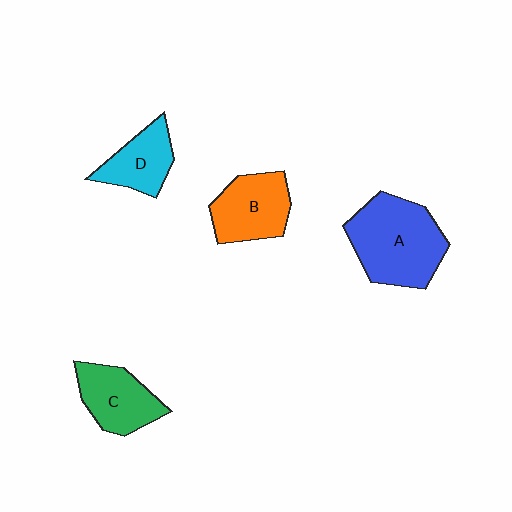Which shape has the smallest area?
Shape D (cyan).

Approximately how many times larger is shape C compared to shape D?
Approximately 1.2 times.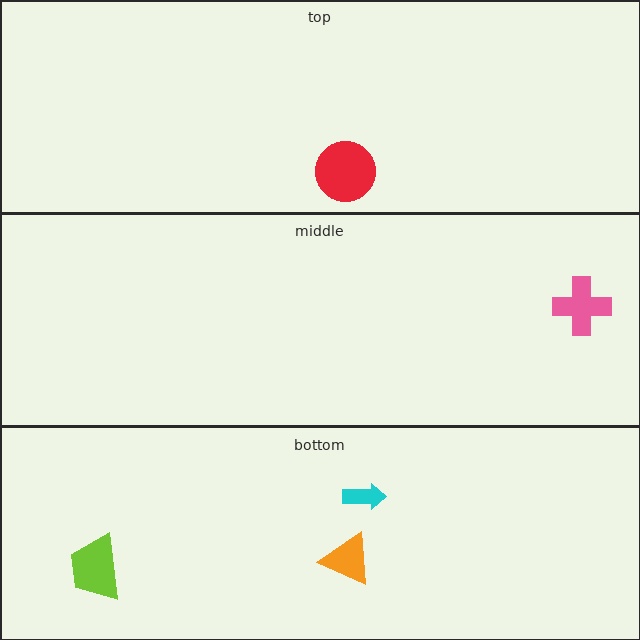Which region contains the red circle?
The top region.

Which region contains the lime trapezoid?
The bottom region.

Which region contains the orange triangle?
The bottom region.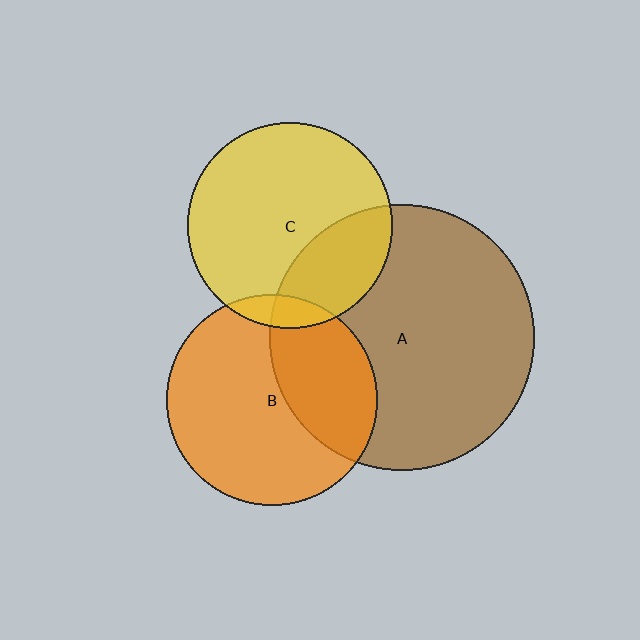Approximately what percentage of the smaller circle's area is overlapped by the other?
Approximately 30%.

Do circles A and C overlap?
Yes.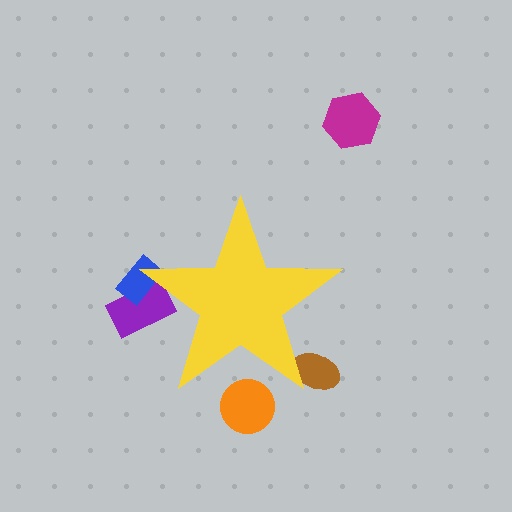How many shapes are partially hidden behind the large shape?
4 shapes are partially hidden.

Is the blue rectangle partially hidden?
Yes, the blue rectangle is partially hidden behind the yellow star.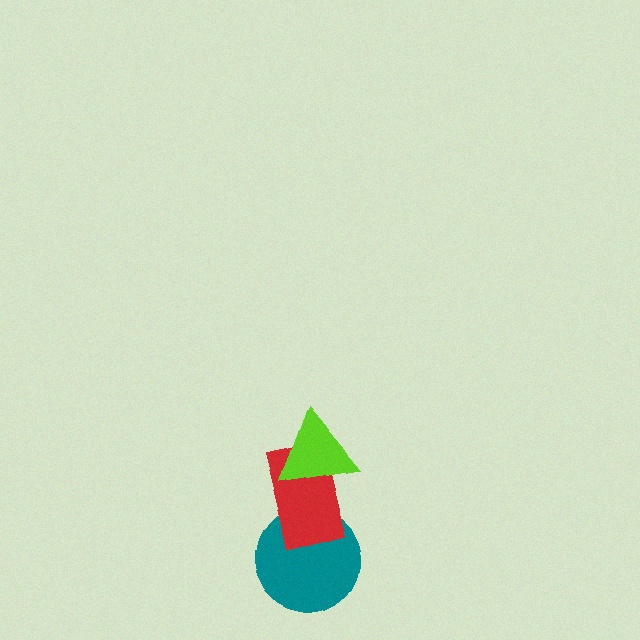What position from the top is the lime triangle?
The lime triangle is 1st from the top.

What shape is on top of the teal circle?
The red rectangle is on top of the teal circle.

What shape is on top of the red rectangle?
The lime triangle is on top of the red rectangle.